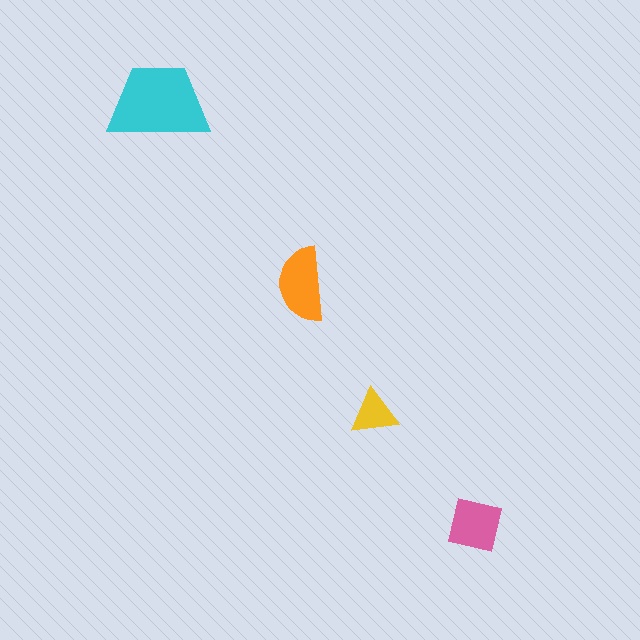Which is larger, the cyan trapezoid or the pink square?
The cyan trapezoid.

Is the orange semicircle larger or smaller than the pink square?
Larger.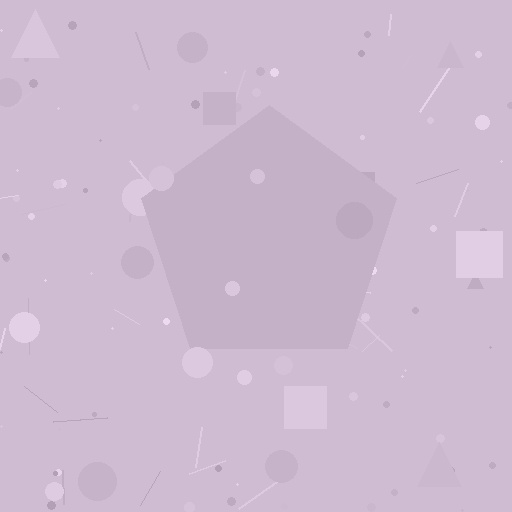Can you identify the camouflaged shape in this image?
The camouflaged shape is a pentagon.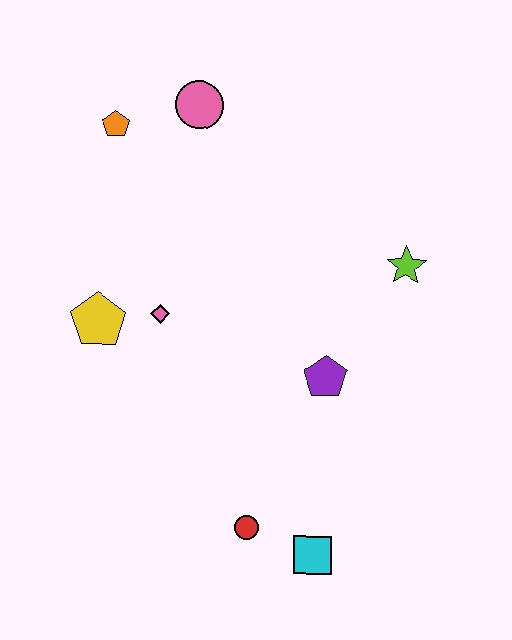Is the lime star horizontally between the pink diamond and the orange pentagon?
No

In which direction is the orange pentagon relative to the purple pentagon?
The orange pentagon is above the purple pentagon.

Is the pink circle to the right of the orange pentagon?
Yes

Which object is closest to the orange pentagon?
The pink circle is closest to the orange pentagon.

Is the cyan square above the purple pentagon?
No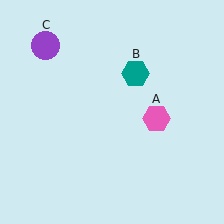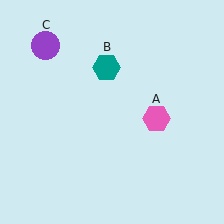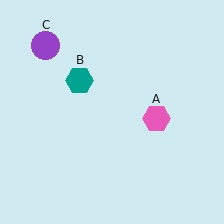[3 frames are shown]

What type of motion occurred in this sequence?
The teal hexagon (object B) rotated counterclockwise around the center of the scene.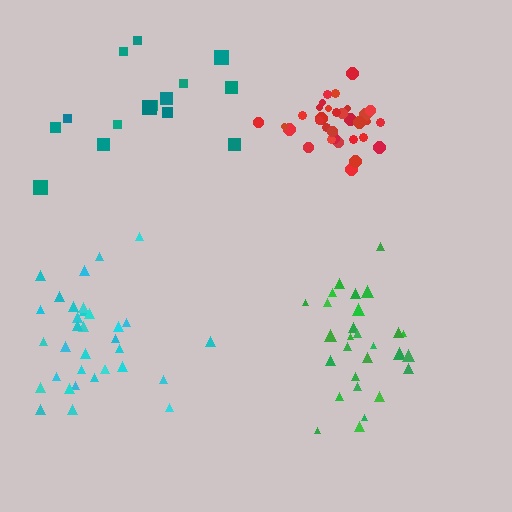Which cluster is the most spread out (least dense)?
Teal.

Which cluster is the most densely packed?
Red.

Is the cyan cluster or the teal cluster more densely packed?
Cyan.